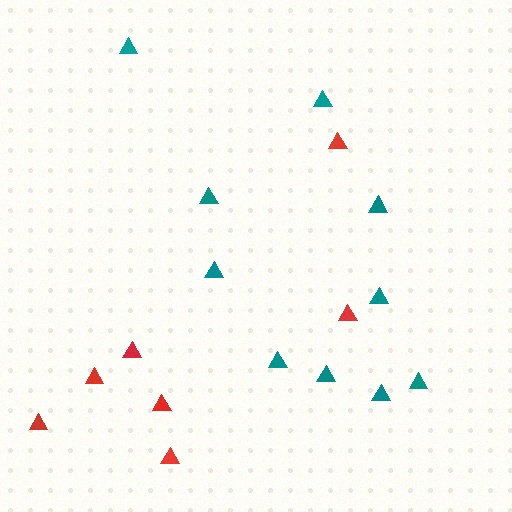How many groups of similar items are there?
There are 2 groups: one group of teal triangles (10) and one group of red triangles (7).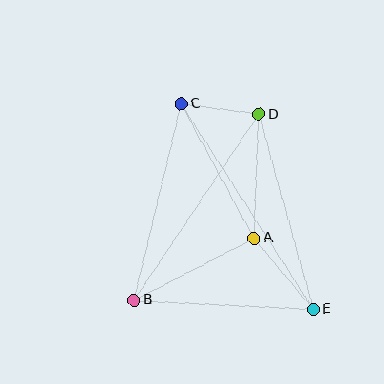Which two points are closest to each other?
Points C and D are closest to each other.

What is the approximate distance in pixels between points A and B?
The distance between A and B is approximately 135 pixels.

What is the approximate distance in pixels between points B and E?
The distance between B and E is approximately 180 pixels.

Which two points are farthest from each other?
Points C and E are farthest from each other.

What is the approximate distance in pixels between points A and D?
The distance between A and D is approximately 124 pixels.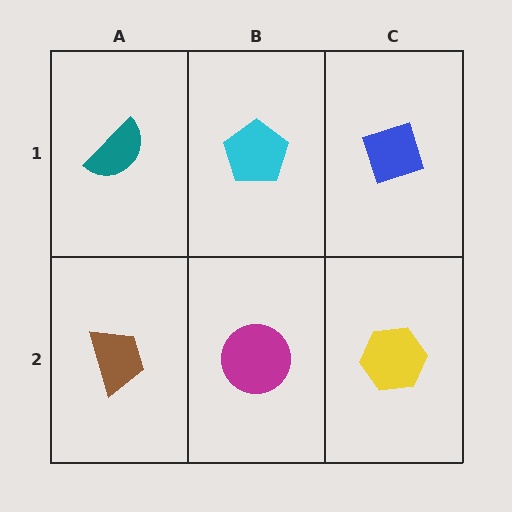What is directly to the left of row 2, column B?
A brown trapezoid.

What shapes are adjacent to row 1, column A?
A brown trapezoid (row 2, column A), a cyan pentagon (row 1, column B).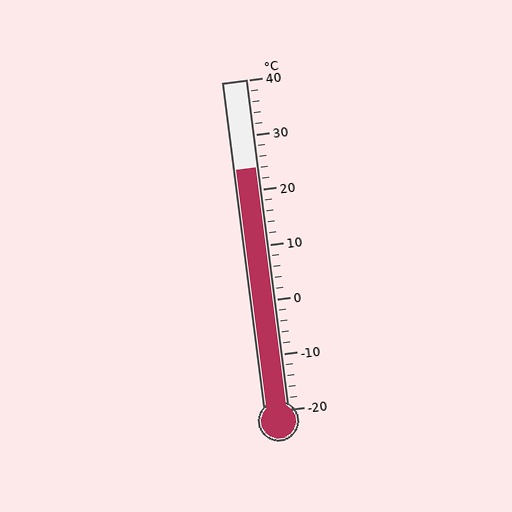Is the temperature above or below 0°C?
The temperature is above 0°C.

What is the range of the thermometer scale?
The thermometer scale ranges from -20°C to 40°C.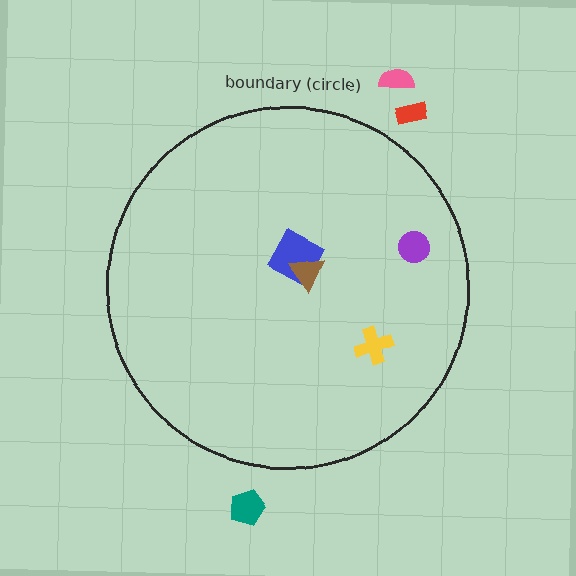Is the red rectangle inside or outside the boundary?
Outside.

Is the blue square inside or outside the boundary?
Inside.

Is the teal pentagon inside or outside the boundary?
Outside.